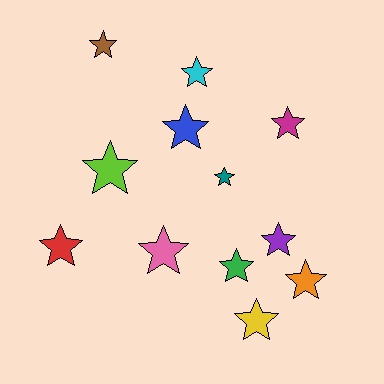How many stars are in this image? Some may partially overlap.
There are 12 stars.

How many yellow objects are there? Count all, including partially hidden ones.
There is 1 yellow object.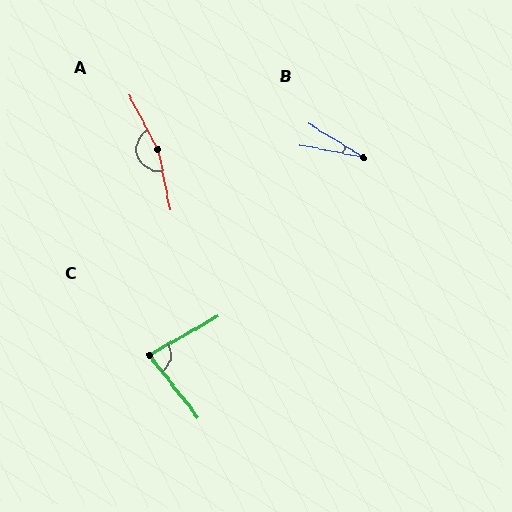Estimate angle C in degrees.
Approximately 81 degrees.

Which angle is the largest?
A, at approximately 164 degrees.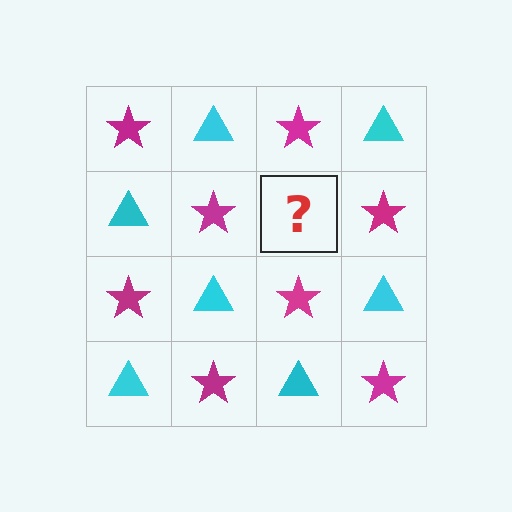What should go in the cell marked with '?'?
The missing cell should contain a cyan triangle.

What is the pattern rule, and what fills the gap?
The rule is that it alternates magenta star and cyan triangle in a checkerboard pattern. The gap should be filled with a cyan triangle.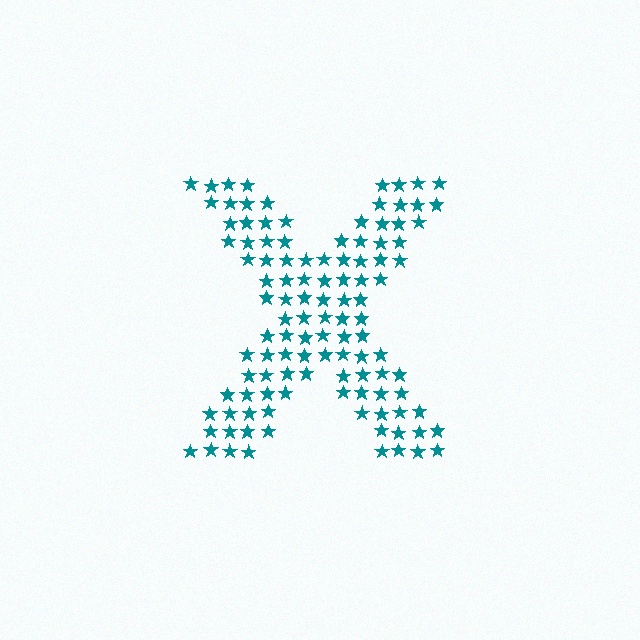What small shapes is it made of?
It is made of small stars.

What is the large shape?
The large shape is the letter X.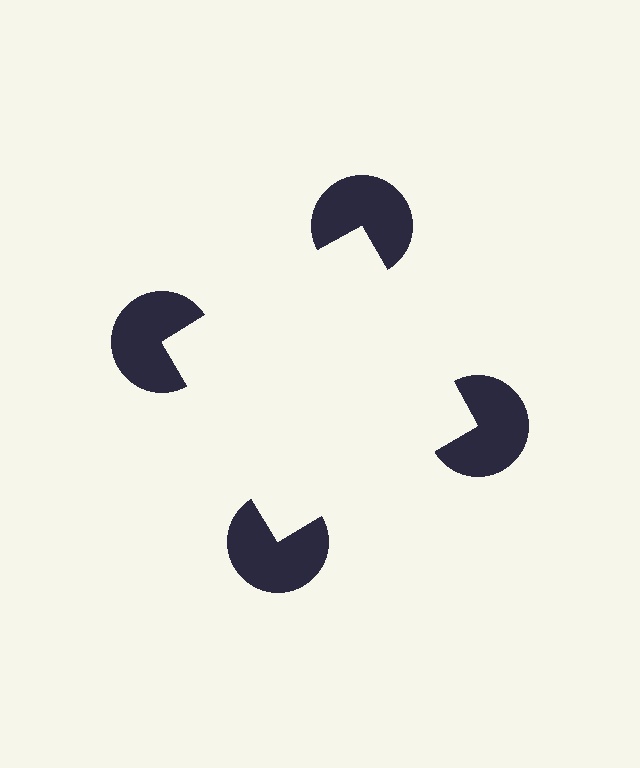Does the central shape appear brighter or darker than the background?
It typically appears slightly brighter than the background, even though no actual brightness change is drawn.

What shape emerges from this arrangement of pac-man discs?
An illusory square — its edges are inferred from the aligned wedge cuts in the pac-man discs, not physically drawn.